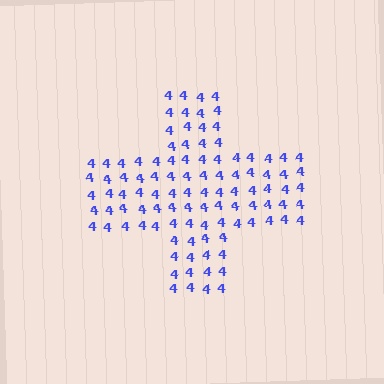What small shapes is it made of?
It is made of small digit 4's.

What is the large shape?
The large shape is a cross.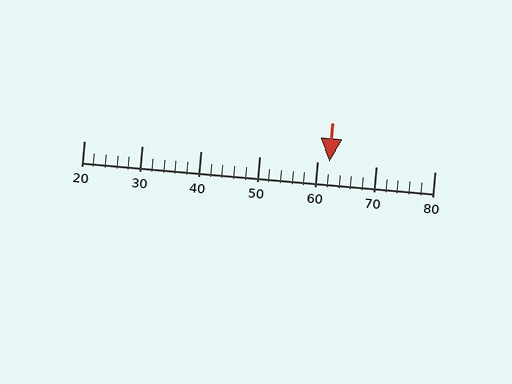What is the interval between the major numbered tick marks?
The major tick marks are spaced 10 units apart.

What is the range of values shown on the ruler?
The ruler shows values from 20 to 80.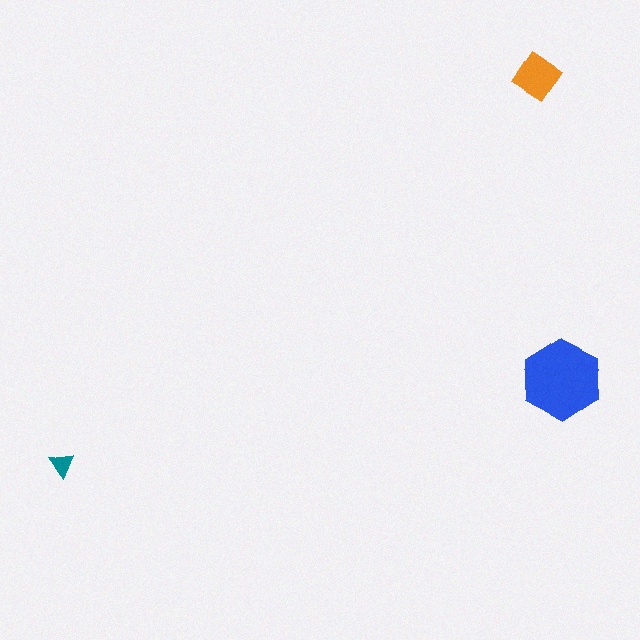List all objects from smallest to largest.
The teal triangle, the orange diamond, the blue hexagon.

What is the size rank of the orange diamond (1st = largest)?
2nd.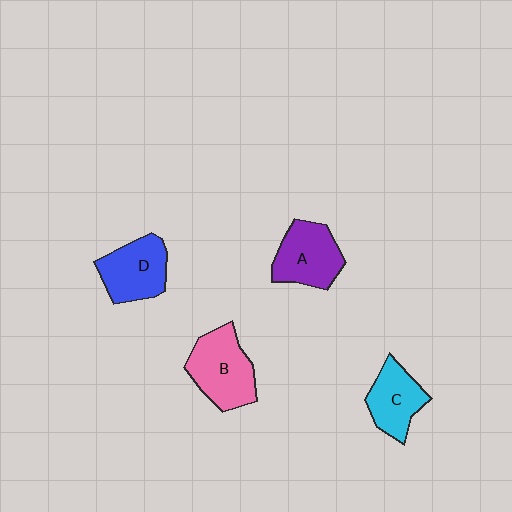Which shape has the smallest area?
Shape C (cyan).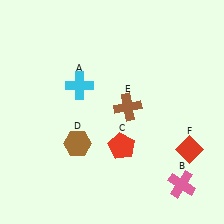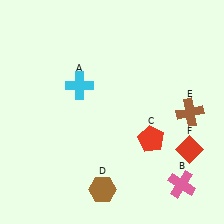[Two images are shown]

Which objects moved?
The objects that moved are: the red pentagon (C), the brown hexagon (D), the brown cross (E).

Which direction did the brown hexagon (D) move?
The brown hexagon (D) moved down.